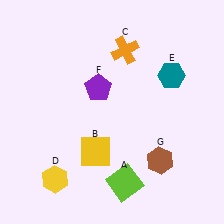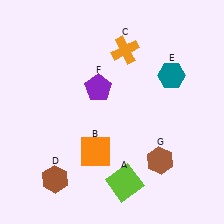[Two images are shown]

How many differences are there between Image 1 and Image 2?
There are 2 differences between the two images.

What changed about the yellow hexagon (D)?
In Image 1, D is yellow. In Image 2, it changed to brown.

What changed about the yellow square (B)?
In Image 1, B is yellow. In Image 2, it changed to orange.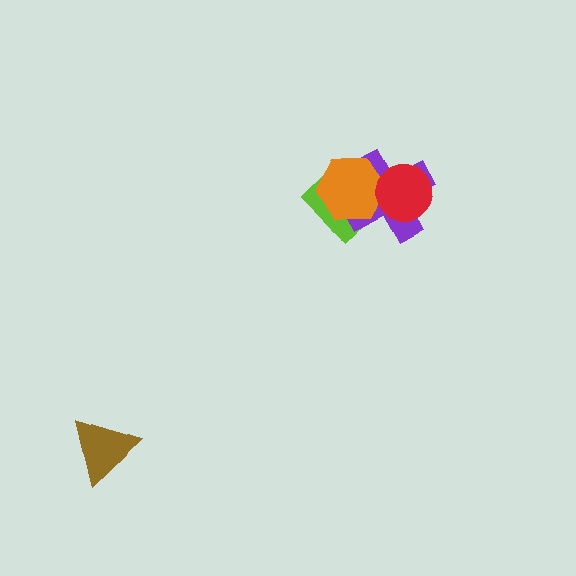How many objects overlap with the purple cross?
3 objects overlap with the purple cross.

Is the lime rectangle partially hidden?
Yes, it is partially covered by another shape.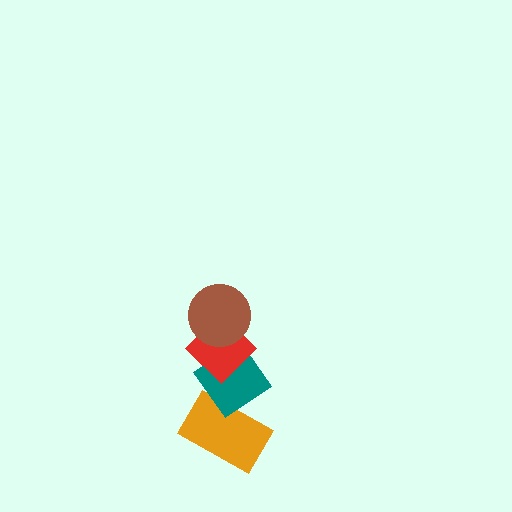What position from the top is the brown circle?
The brown circle is 1st from the top.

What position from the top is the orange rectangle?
The orange rectangle is 4th from the top.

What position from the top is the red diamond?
The red diamond is 2nd from the top.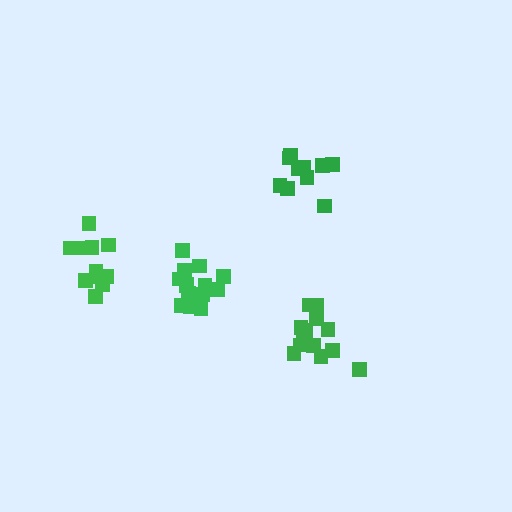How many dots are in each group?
Group 1: 14 dots, Group 2: 10 dots, Group 3: 14 dots, Group 4: 11 dots (49 total).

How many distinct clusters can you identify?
There are 4 distinct clusters.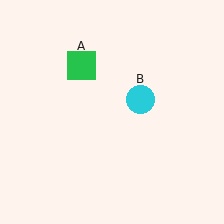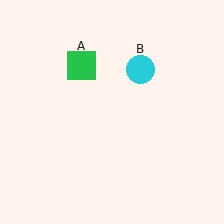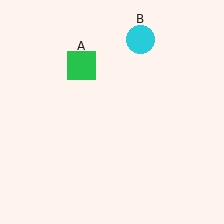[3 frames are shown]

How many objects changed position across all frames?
1 object changed position: cyan circle (object B).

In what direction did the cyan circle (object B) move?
The cyan circle (object B) moved up.